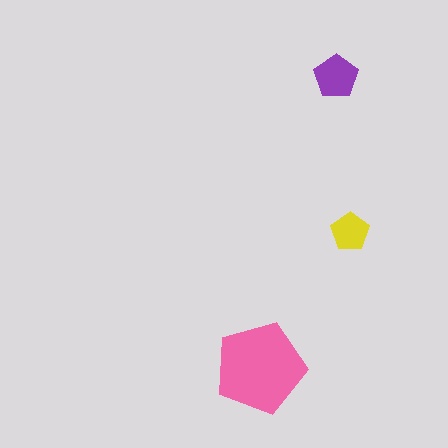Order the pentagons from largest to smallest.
the pink one, the purple one, the yellow one.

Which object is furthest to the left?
The pink pentagon is leftmost.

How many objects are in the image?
There are 3 objects in the image.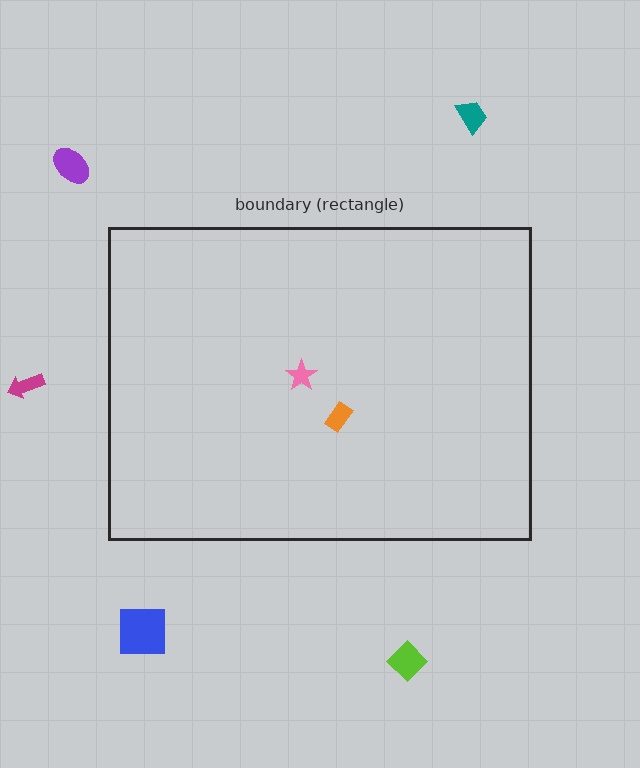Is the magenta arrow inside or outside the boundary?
Outside.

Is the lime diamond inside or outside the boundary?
Outside.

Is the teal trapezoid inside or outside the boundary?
Outside.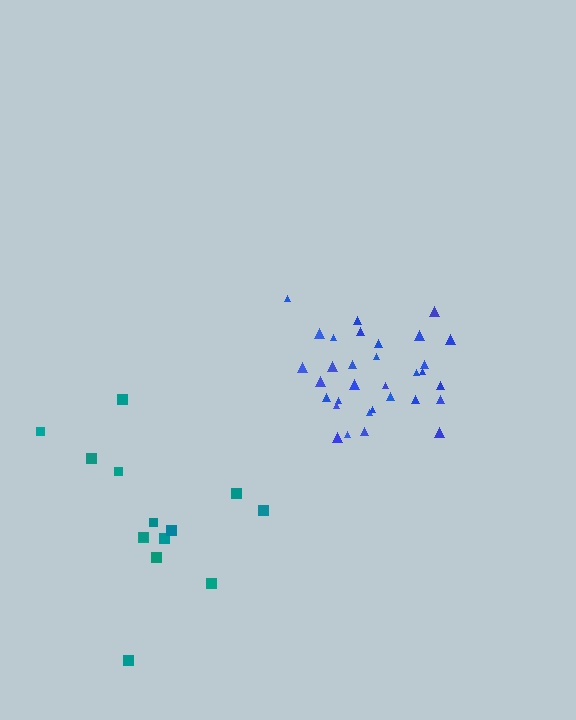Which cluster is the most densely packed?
Blue.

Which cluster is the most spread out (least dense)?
Teal.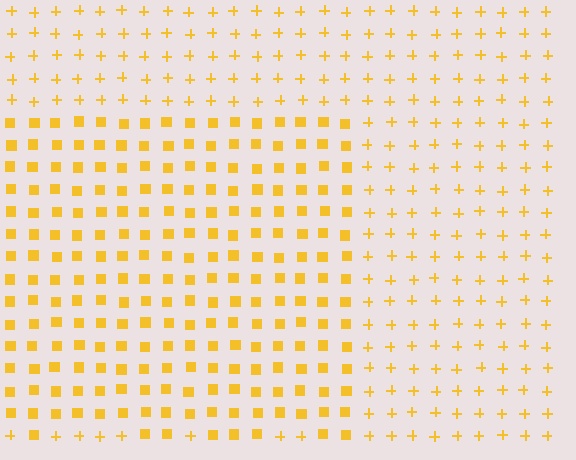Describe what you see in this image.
The image is filled with small yellow elements arranged in a uniform grid. A rectangle-shaped region contains squares, while the surrounding area contains plus signs. The boundary is defined purely by the change in element shape.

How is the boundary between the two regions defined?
The boundary is defined by a change in element shape: squares inside vs. plus signs outside. All elements share the same color and spacing.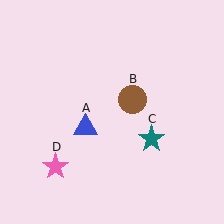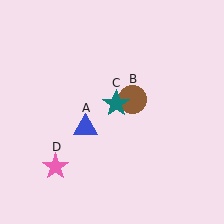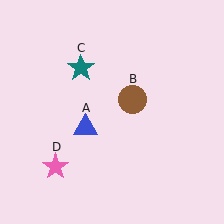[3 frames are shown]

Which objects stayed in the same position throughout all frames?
Blue triangle (object A) and brown circle (object B) and pink star (object D) remained stationary.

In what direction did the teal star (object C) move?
The teal star (object C) moved up and to the left.